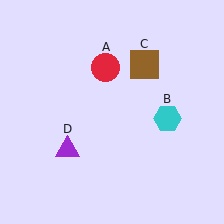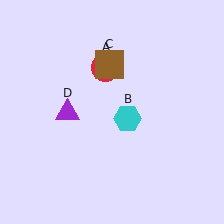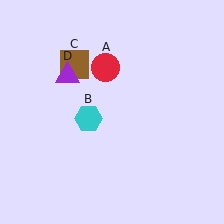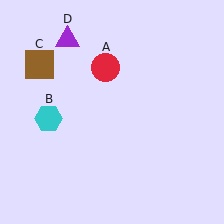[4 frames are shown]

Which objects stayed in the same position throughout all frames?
Red circle (object A) remained stationary.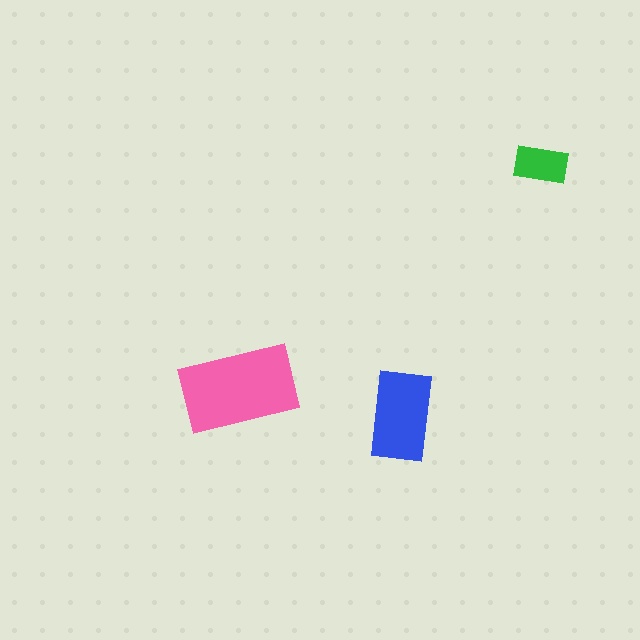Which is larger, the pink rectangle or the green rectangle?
The pink one.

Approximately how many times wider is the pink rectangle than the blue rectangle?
About 1.5 times wider.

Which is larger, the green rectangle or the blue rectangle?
The blue one.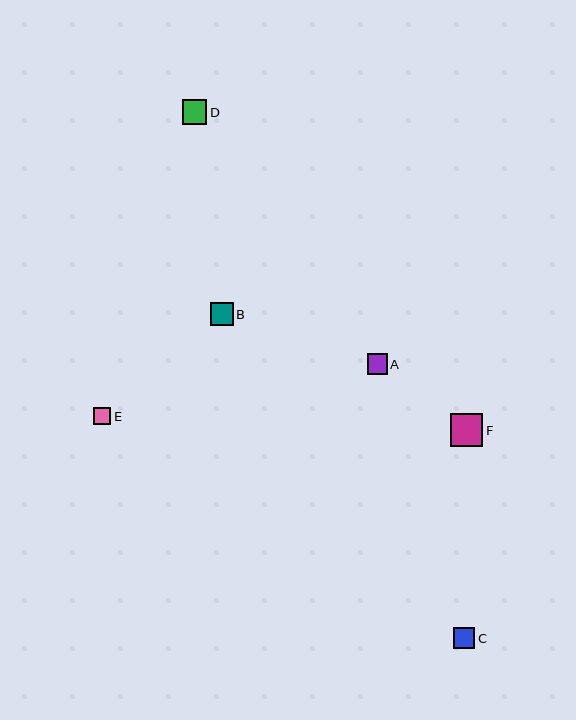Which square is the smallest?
Square E is the smallest with a size of approximately 17 pixels.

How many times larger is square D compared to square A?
Square D is approximately 1.2 times the size of square A.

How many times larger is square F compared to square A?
Square F is approximately 1.6 times the size of square A.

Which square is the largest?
Square F is the largest with a size of approximately 32 pixels.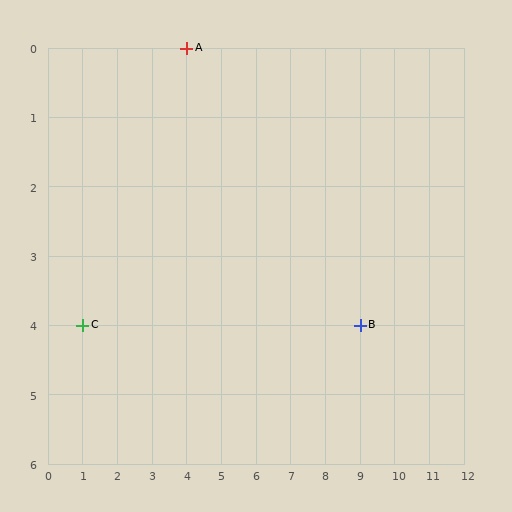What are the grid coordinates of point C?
Point C is at grid coordinates (1, 4).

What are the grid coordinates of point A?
Point A is at grid coordinates (4, 0).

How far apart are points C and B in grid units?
Points C and B are 8 columns apart.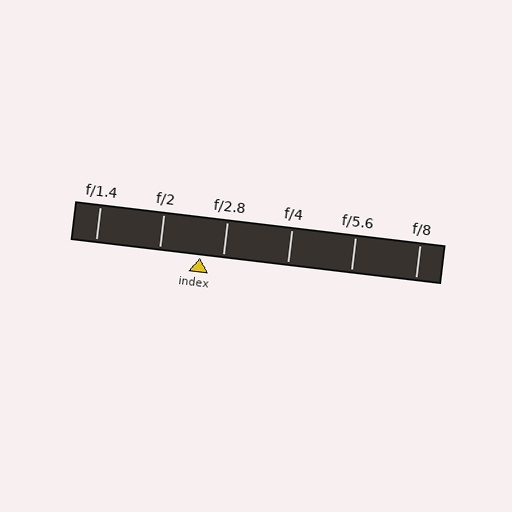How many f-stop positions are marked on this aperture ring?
There are 6 f-stop positions marked.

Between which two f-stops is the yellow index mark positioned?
The index mark is between f/2 and f/2.8.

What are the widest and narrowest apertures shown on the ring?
The widest aperture shown is f/1.4 and the narrowest is f/8.